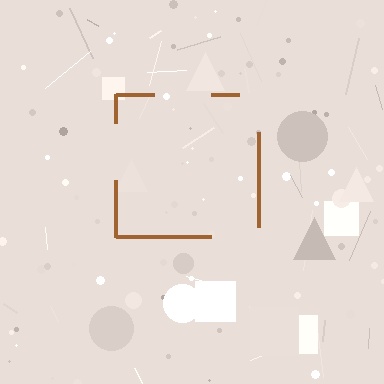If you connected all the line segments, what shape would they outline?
They would outline a square.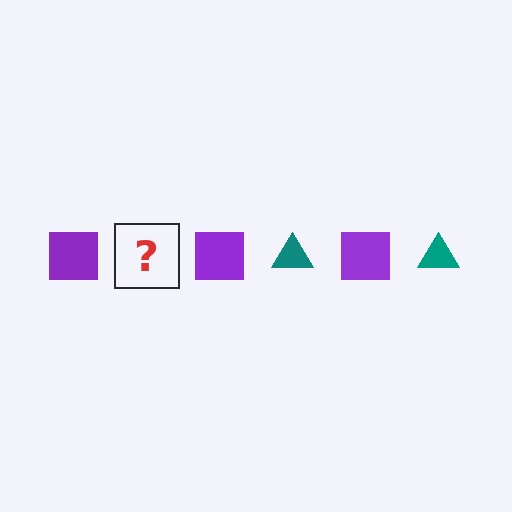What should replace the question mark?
The question mark should be replaced with a teal triangle.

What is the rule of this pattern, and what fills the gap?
The rule is that the pattern alternates between purple square and teal triangle. The gap should be filled with a teal triangle.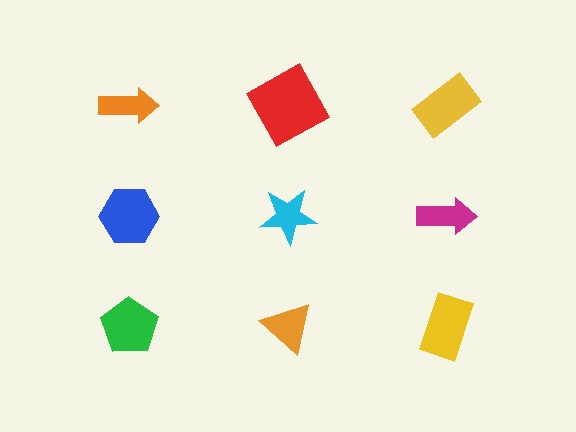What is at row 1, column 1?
An orange arrow.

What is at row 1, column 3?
A yellow rectangle.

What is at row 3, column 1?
A green pentagon.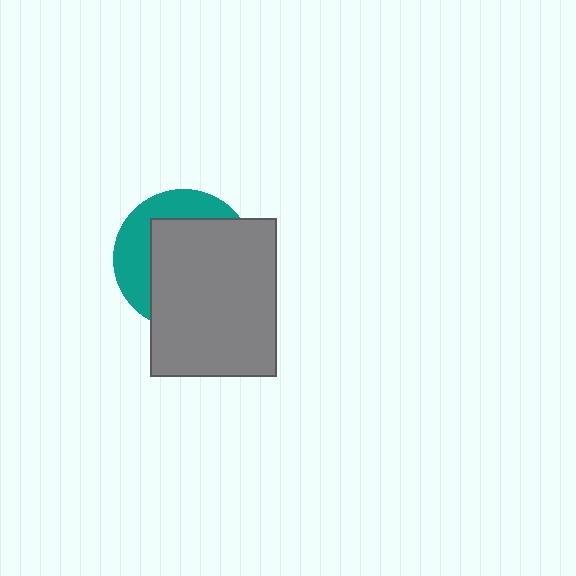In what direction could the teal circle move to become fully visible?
The teal circle could move toward the upper-left. That would shift it out from behind the gray rectangle entirely.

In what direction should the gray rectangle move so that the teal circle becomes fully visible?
The gray rectangle should move toward the lower-right. That is the shortest direction to clear the overlap and leave the teal circle fully visible.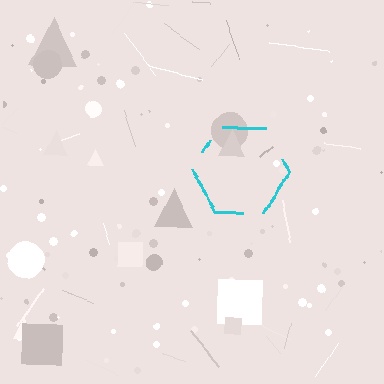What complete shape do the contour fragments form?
The contour fragments form a hexagon.